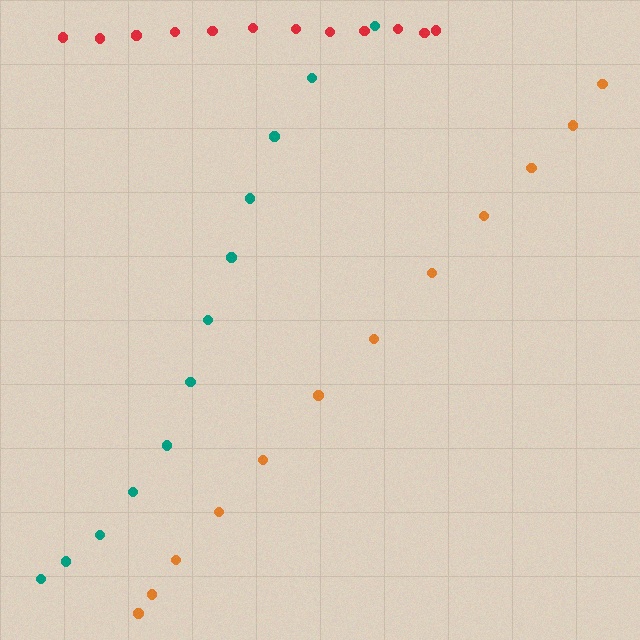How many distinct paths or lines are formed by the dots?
There are 3 distinct paths.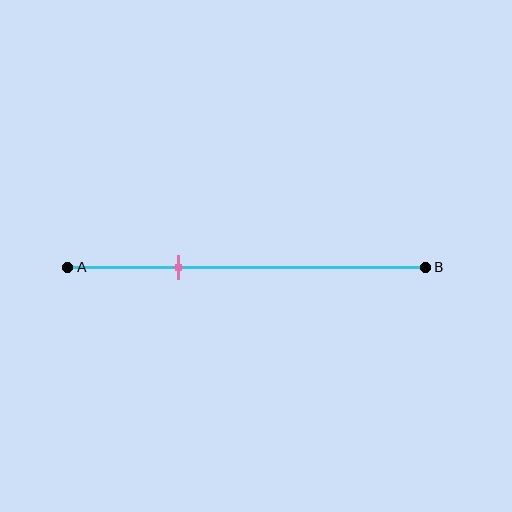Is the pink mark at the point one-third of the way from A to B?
Yes, the mark is approximately at the one-third point.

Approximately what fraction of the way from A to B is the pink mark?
The pink mark is approximately 30% of the way from A to B.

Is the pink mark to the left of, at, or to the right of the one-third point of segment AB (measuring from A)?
The pink mark is approximately at the one-third point of segment AB.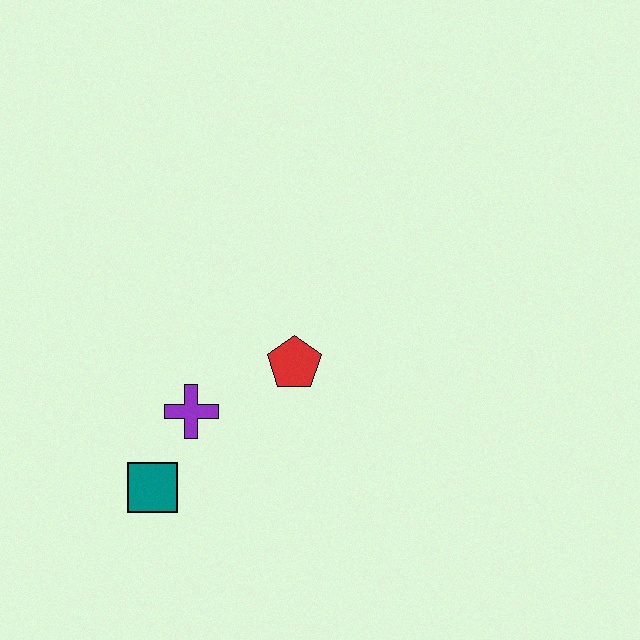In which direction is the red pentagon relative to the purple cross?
The red pentagon is to the right of the purple cross.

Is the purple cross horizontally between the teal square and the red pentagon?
Yes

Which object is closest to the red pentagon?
The purple cross is closest to the red pentagon.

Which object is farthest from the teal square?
The red pentagon is farthest from the teal square.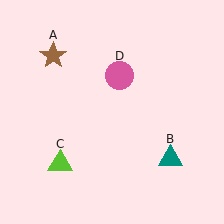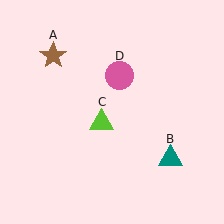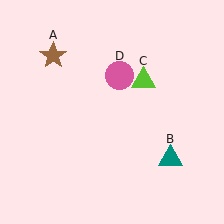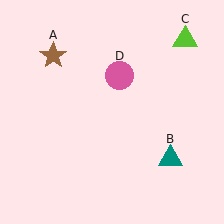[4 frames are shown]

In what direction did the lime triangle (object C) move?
The lime triangle (object C) moved up and to the right.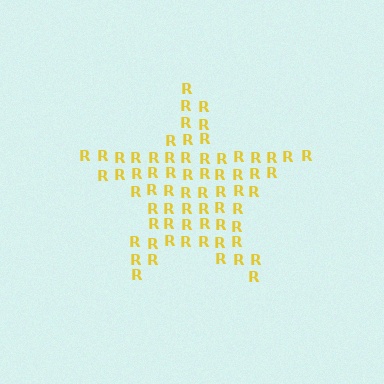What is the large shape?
The large shape is a star.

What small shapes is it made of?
It is made of small letter R's.